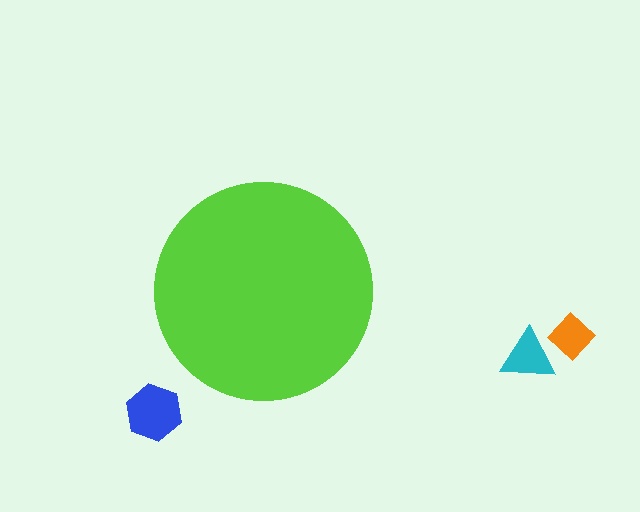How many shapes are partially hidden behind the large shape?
0 shapes are partially hidden.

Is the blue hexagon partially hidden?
No, the blue hexagon is fully visible.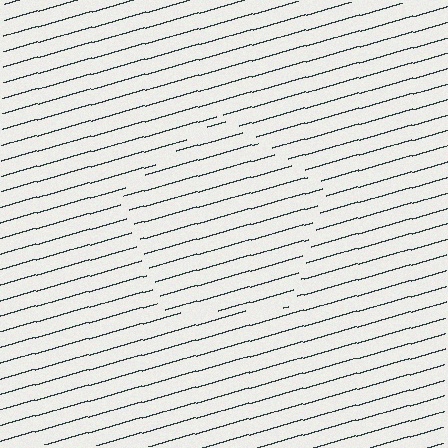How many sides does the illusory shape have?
5 sides — the line-ends trace a pentagon.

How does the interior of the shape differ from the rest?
The interior of the shape contains the same grating, shifted by half a period — the contour is defined by the phase discontinuity where line-ends from the inner and outer gratings abut.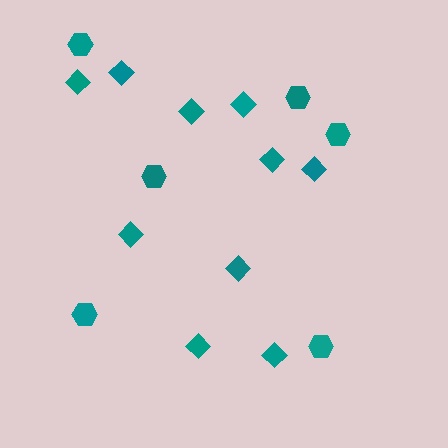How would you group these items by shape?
There are 2 groups: one group of hexagons (6) and one group of diamonds (10).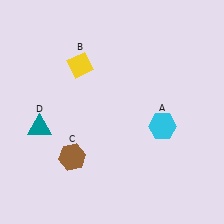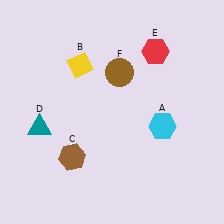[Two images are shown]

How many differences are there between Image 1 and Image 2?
There are 2 differences between the two images.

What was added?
A red hexagon (E), a brown circle (F) were added in Image 2.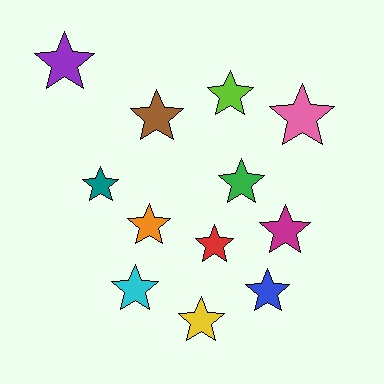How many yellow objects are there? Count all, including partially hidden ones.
There is 1 yellow object.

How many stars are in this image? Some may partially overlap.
There are 12 stars.